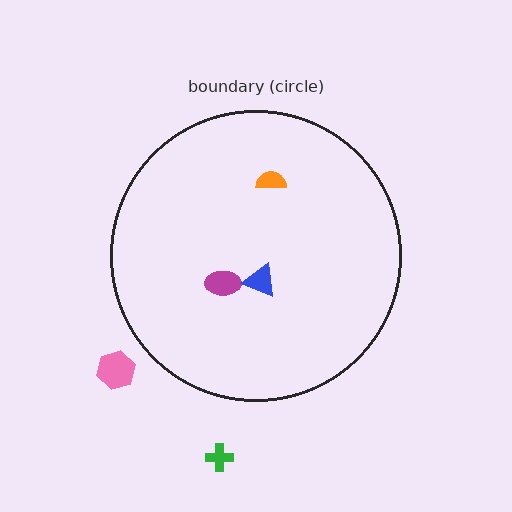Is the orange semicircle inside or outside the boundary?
Inside.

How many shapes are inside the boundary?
3 inside, 2 outside.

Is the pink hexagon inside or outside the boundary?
Outside.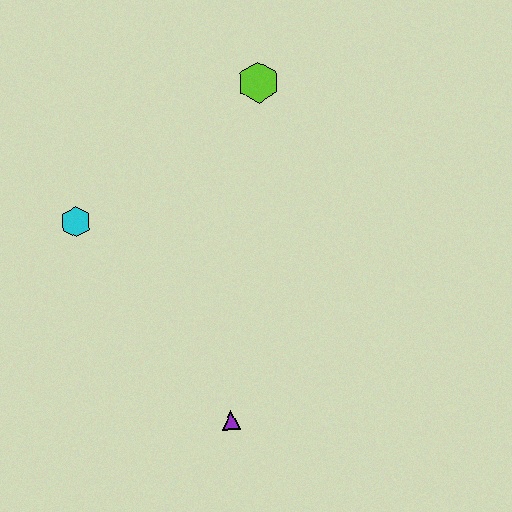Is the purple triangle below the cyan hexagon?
Yes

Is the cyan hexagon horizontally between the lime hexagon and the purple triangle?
No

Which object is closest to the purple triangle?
The cyan hexagon is closest to the purple triangle.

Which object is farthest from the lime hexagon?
The purple triangle is farthest from the lime hexagon.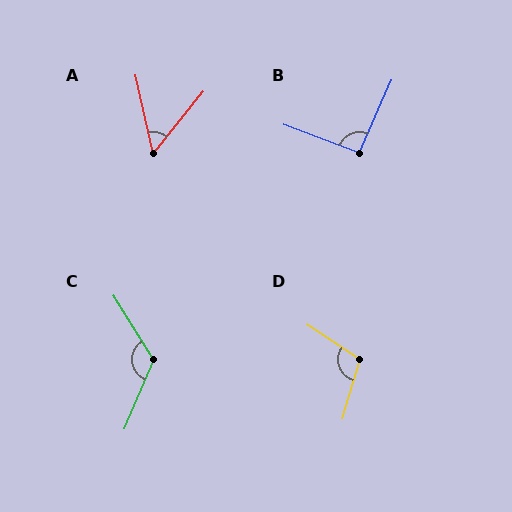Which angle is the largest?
C, at approximately 125 degrees.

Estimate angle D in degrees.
Approximately 107 degrees.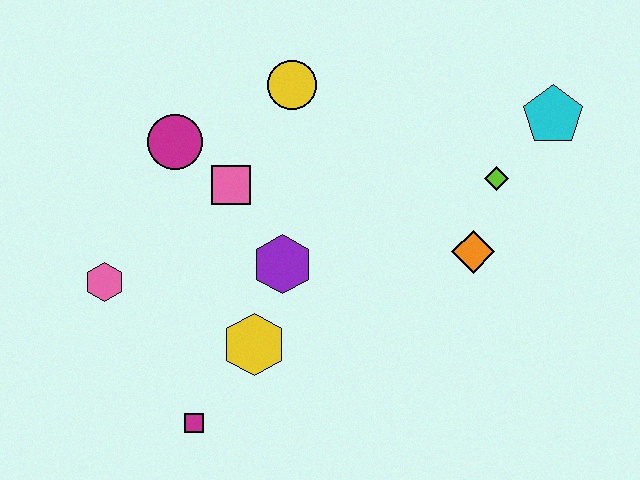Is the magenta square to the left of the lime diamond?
Yes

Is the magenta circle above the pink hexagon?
Yes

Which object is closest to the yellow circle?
The pink square is closest to the yellow circle.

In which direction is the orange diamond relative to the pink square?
The orange diamond is to the right of the pink square.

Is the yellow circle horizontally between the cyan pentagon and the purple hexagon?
Yes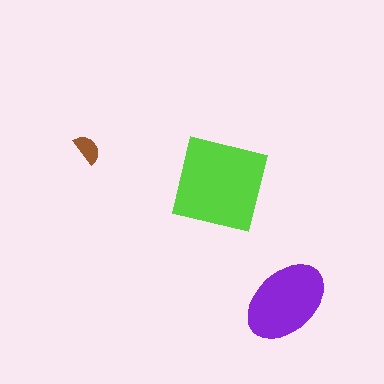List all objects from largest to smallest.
The lime square, the purple ellipse, the brown semicircle.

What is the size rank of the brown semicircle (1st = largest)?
3rd.